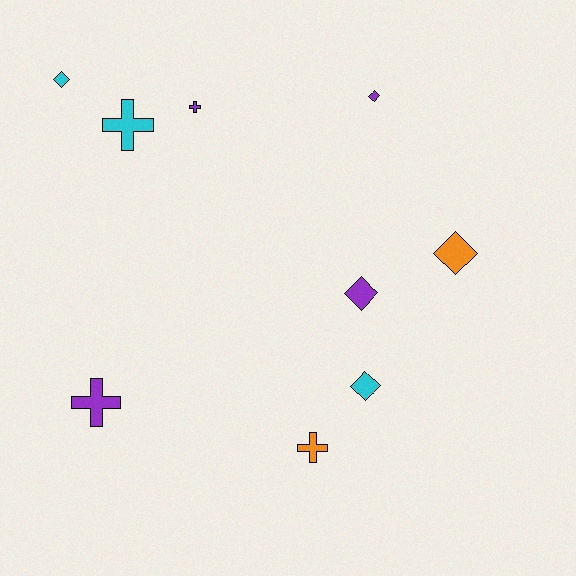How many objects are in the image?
There are 9 objects.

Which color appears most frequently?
Purple, with 4 objects.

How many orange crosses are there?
There is 1 orange cross.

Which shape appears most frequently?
Diamond, with 5 objects.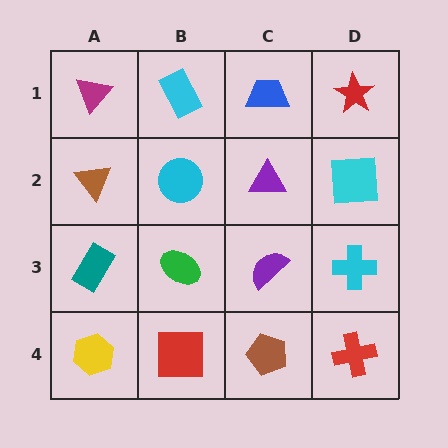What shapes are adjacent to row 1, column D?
A cyan square (row 2, column D), a blue trapezoid (row 1, column C).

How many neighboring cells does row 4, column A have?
2.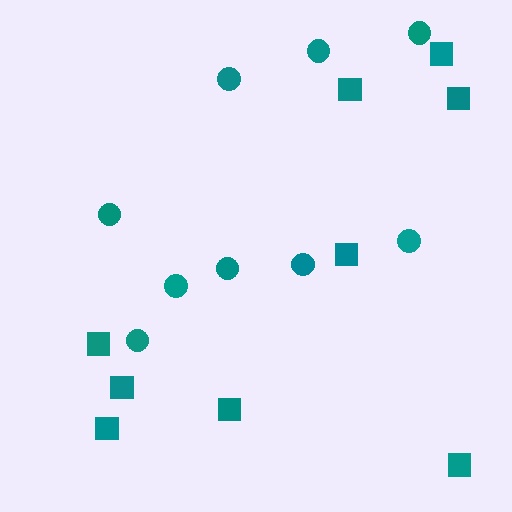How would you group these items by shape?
There are 2 groups: one group of circles (9) and one group of squares (9).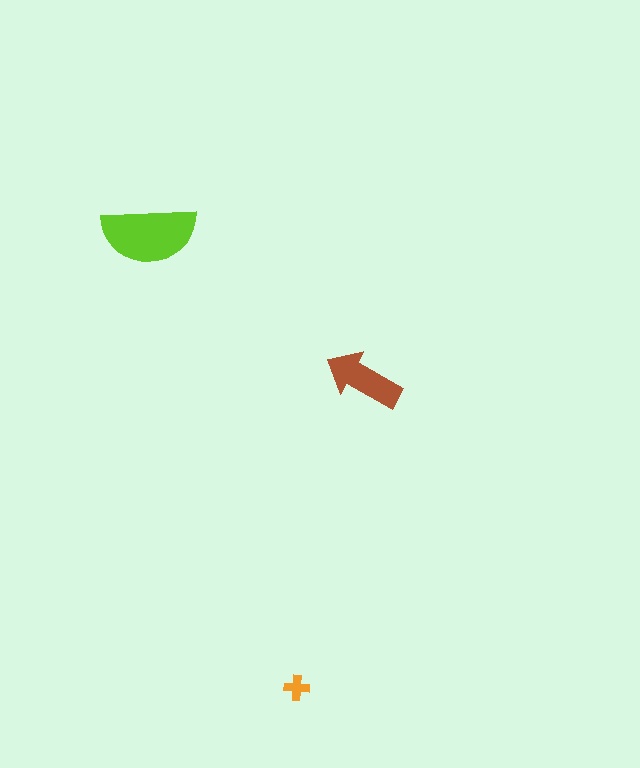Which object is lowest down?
The orange cross is bottommost.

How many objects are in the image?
There are 3 objects in the image.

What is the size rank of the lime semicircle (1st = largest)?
1st.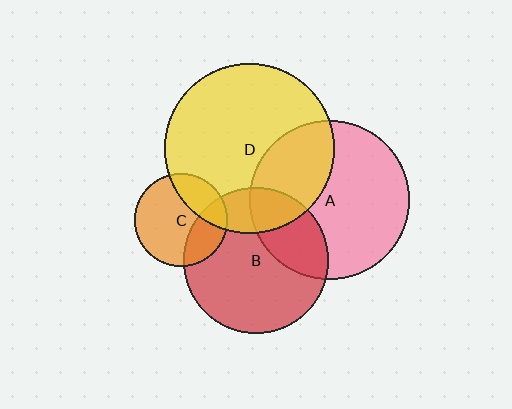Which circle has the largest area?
Circle D (yellow).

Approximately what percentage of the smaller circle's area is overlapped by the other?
Approximately 30%.